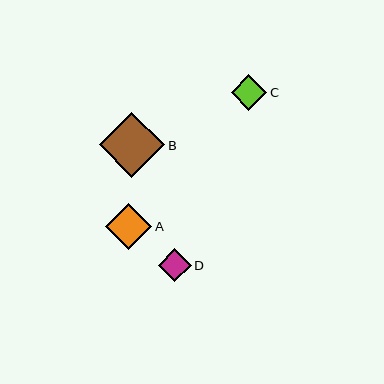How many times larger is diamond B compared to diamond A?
Diamond B is approximately 1.4 times the size of diamond A.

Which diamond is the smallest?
Diamond D is the smallest with a size of approximately 33 pixels.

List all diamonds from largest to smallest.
From largest to smallest: B, A, C, D.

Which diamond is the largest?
Diamond B is the largest with a size of approximately 65 pixels.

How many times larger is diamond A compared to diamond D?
Diamond A is approximately 1.4 times the size of diamond D.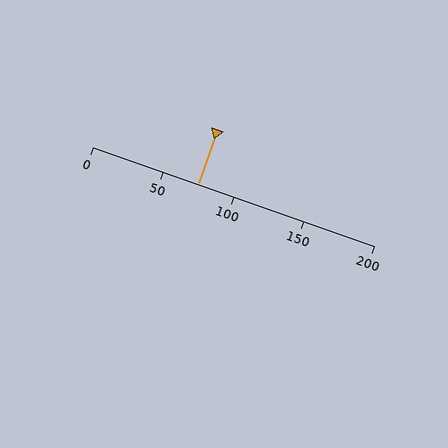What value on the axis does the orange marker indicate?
The marker indicates approximately 75.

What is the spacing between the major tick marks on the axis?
The major ticks are spaced 50 apart.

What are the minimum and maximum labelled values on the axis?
The axis runs from 0 to 200.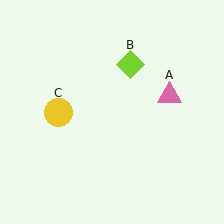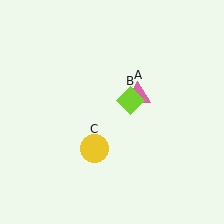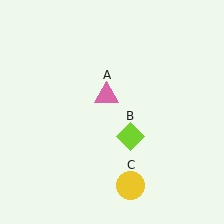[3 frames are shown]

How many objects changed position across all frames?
3 objects changed position: pink triangle (object A), lime diamond (object B), yellow circle (object C).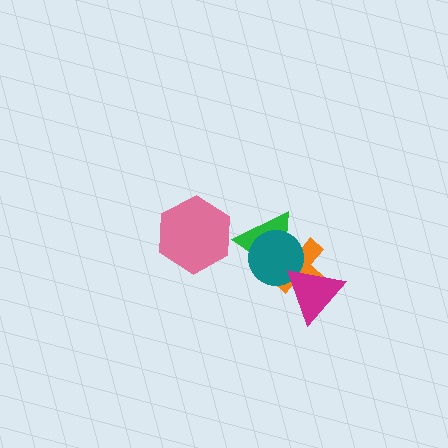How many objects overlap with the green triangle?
2 objects overlap with the green triangle.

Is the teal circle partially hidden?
Yes, it is partially covered by another shape.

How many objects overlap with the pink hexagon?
0 objects overlap with the pink hexagon.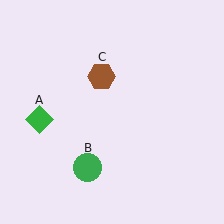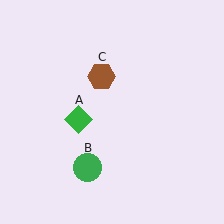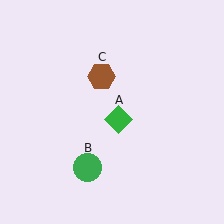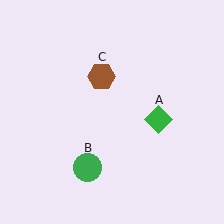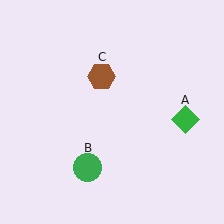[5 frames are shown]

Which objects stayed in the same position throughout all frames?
Green circle (object B) and brown hexagon (object C) remained stationary.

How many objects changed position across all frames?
1 object changed position: green diamond (object A).